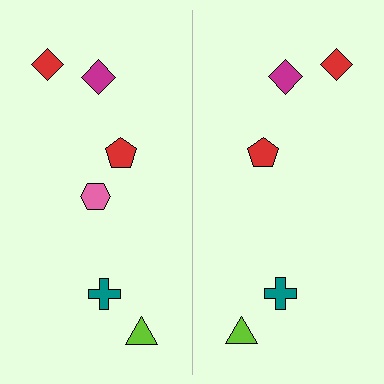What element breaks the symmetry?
A pink hexagon is missing from the right side.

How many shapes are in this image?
There are 11 shapes in this image.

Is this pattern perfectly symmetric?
No, the pattern is not perfectly symmetric. A pink hexagon is missing from the right side.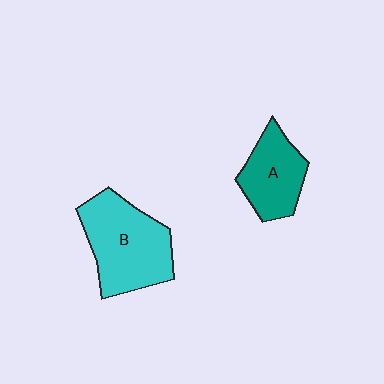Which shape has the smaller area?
Shape A (teal).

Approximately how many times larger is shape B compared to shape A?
Approximately 1.5 times.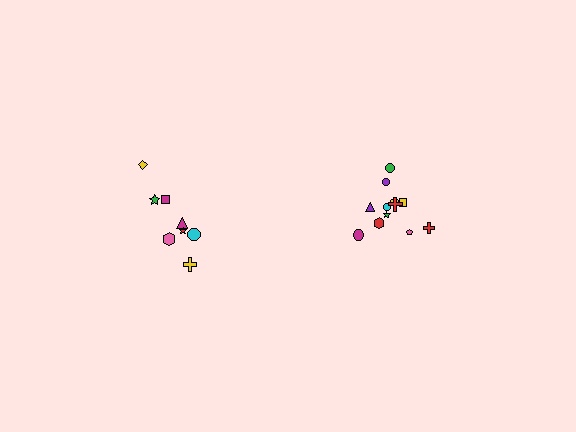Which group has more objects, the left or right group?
The right group.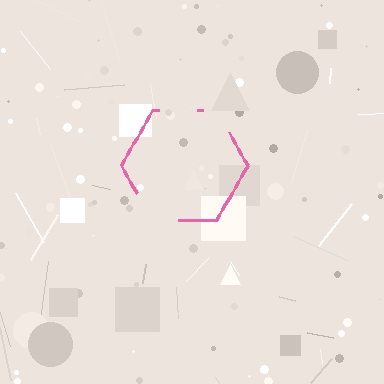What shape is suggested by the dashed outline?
The dashed outline suggests a hexagon.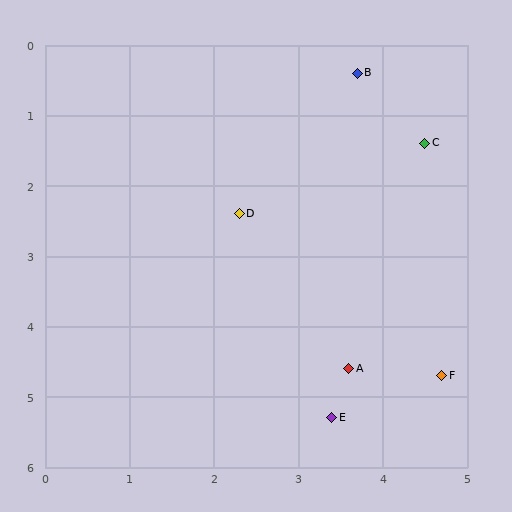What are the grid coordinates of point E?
Point E is at approximately (3.4, 5.3).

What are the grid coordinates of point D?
Point D is at approximately (2.3, 2.4).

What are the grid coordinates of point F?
Point F is at approximately (4.7, 4.7).